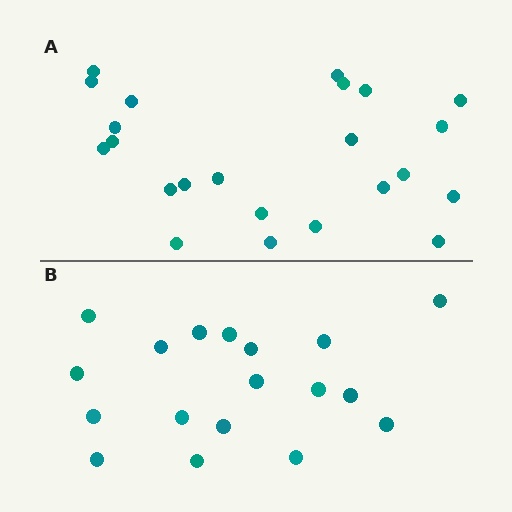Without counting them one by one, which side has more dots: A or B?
Region A (the top region) has more dots.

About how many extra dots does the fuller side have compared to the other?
Region A has about 5 more dots than region B.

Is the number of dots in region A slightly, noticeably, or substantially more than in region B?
Region A has noticeably more, but not dramatically so. The ratio is roughly 1.3 to 1.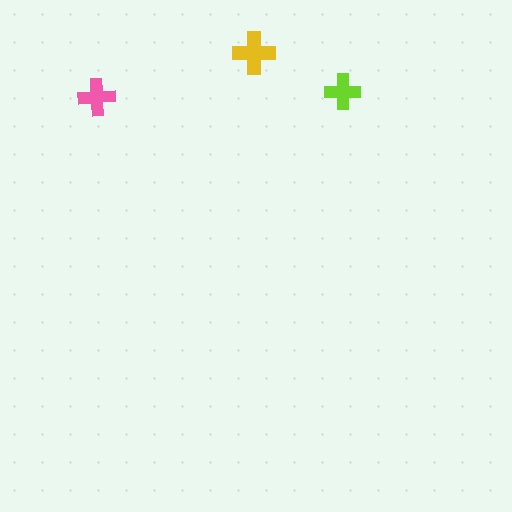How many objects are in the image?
There are 3 objects in the image.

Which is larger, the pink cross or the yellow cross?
The yellow one.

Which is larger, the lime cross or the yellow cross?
The yellow one.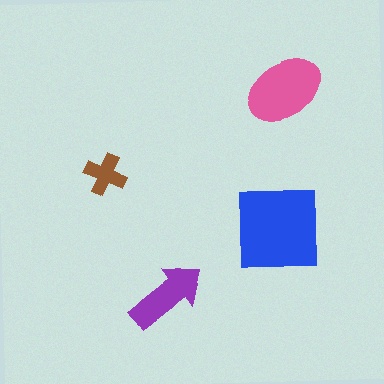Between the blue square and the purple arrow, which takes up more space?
The blue square.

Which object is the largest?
The blue square.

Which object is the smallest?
The brown cross.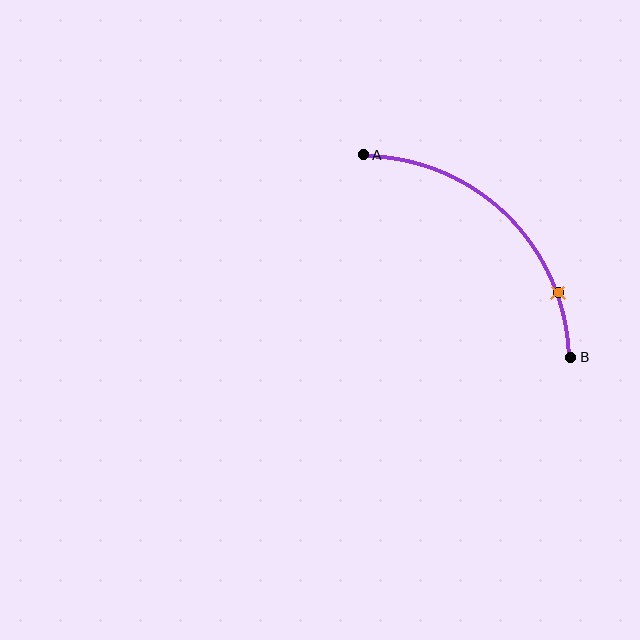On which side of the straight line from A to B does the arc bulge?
The arc bulges above and to the right of the straight line connecting A and B.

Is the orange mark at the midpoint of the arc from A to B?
No. The orange mark lies on the arc but is closer to endpoint B. The arc midpoint would be at the point on the curve equidistant along the arc from both A and B.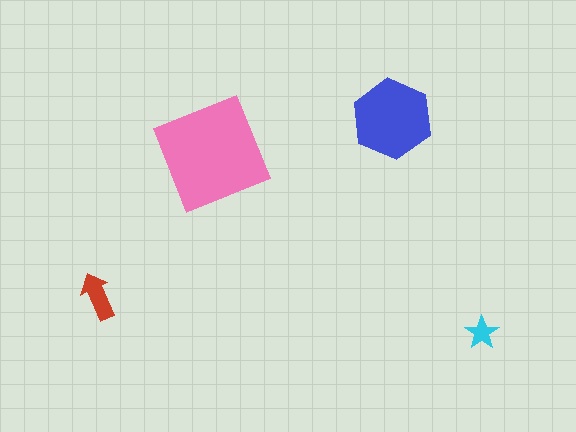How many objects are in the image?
There are 4 objects in the image.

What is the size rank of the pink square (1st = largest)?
1st.